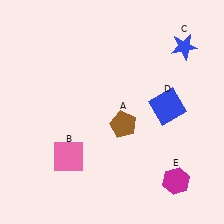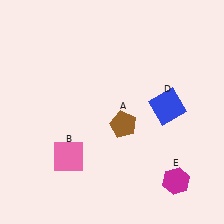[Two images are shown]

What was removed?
The blue star (C) was removed in Image 2.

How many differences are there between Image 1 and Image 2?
There is 1 difference between the two images.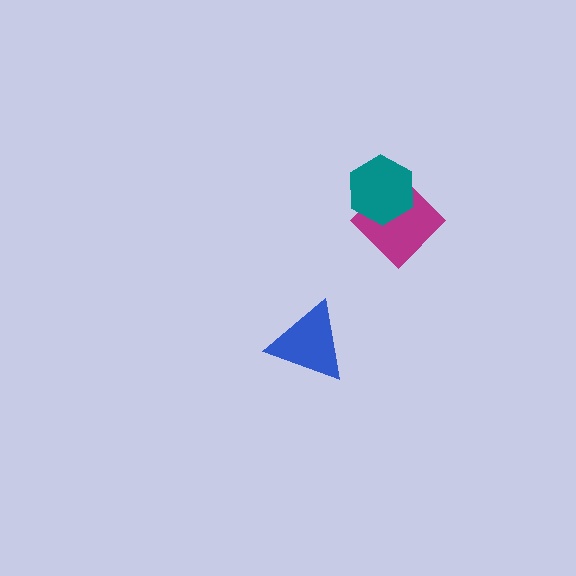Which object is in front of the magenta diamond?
The teal hexagon is in front of the magenta diamond.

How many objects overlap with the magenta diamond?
1 object overlaps with the magenta diamond.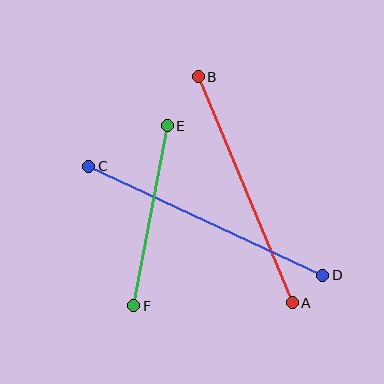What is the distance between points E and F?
The distance is approximately 183 pixels.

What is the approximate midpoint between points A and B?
The midpoint is at approximately (245, 190) pixels.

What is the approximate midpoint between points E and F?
The midpoint is at approximately (151, 216) pixels.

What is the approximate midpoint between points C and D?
The midpoint is at approximately (206, 221) pixels.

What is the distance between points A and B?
The distance is approximately 244 pixels.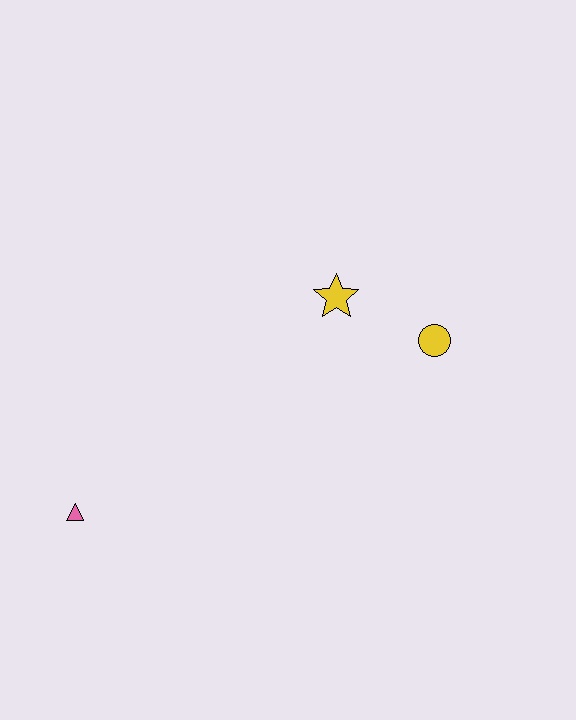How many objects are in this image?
There are 3 objects.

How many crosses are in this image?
There are no crosses.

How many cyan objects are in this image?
There are no cyan objects.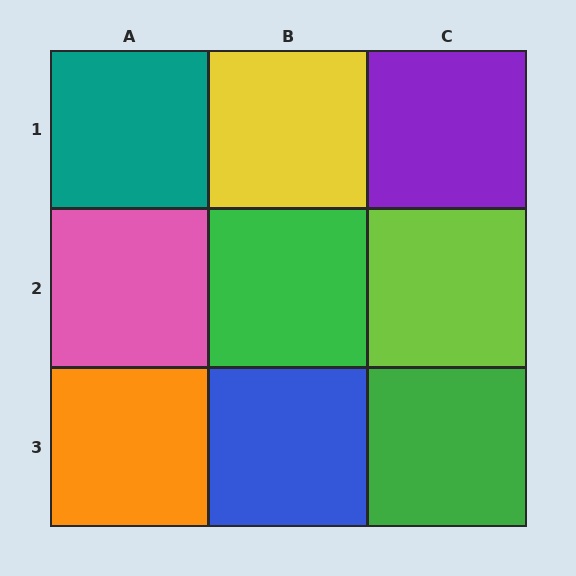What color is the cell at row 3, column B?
Blue.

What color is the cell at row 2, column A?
Pink.